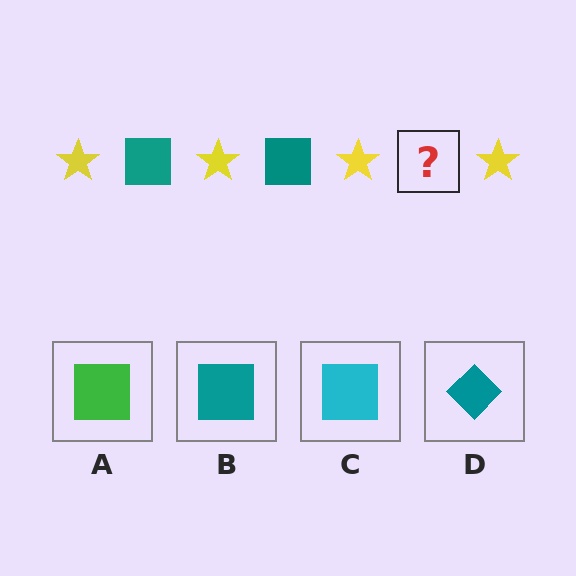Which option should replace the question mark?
Option B.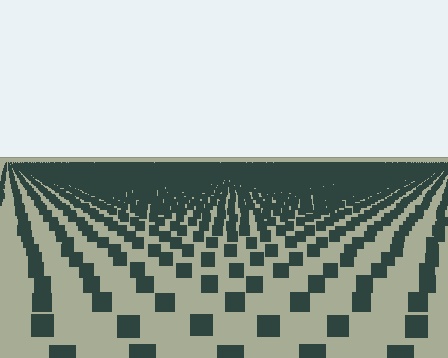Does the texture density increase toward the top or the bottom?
Density increases toward the top.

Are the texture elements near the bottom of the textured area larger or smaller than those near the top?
Larger. Near the bottom, elements are closer to the viewer and appear at a bigger on-screen size.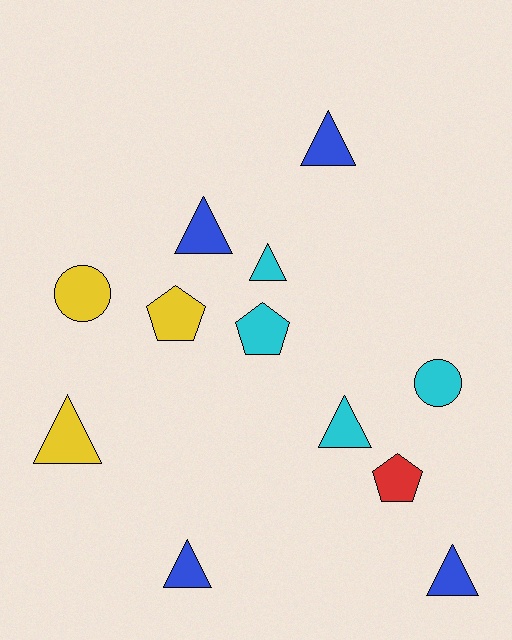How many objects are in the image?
There are 12 objects.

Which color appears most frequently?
Blue, with 4 objects.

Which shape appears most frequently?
Triangle, with 7 objects.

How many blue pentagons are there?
There are no blue pentagons.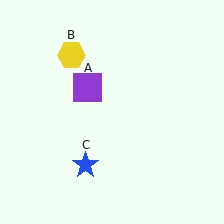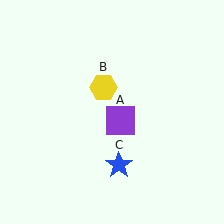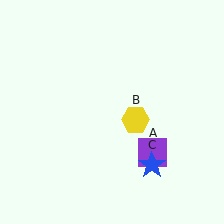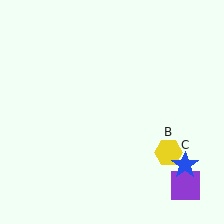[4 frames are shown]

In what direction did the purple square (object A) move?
The purple square (object A) moved down and to the right.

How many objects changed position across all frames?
3 objects changed position: purple square (object A), yellow hexagon (object B), blue star (object C).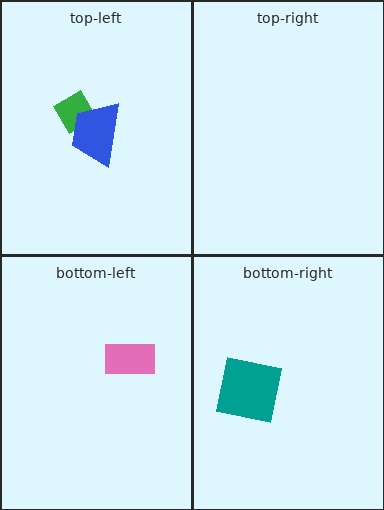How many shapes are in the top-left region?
2.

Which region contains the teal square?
The bottom-right region.